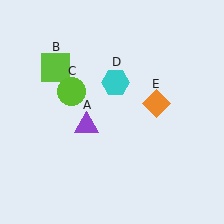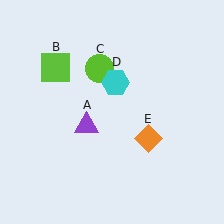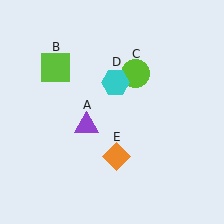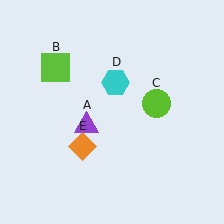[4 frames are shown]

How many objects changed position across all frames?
2 objects changed position: lime circle (object C), orange diamond (object E).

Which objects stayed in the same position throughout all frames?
Purple triangle (object A) and lime square (object B) and cyan hexagon (object D) remained stationary.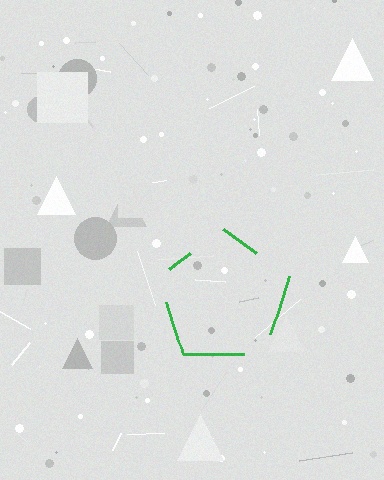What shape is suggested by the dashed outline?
The dashed outline suggests a pentagon.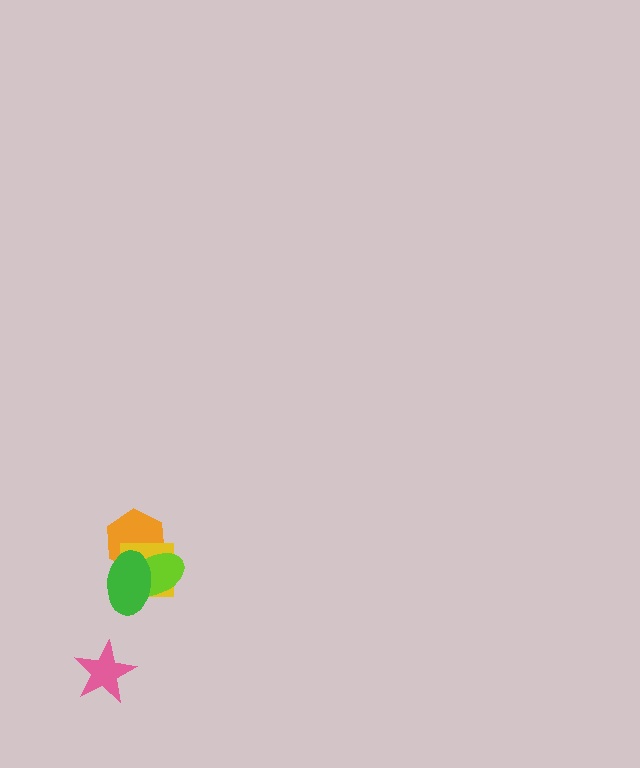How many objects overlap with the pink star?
0 objects overlap with the pink star.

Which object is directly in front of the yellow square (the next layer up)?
The lime ellipse is directly in front of the yellow square.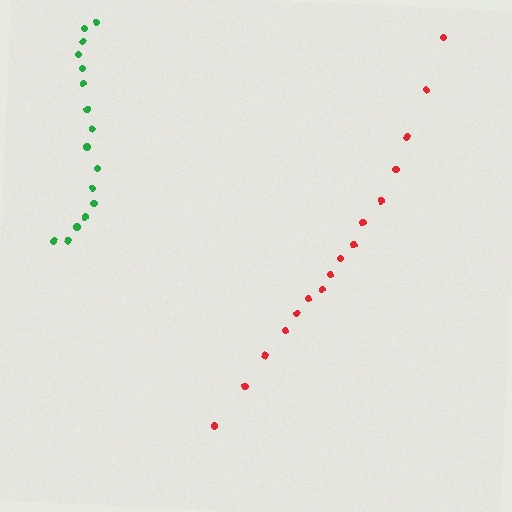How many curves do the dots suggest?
There are 2 distinct paths.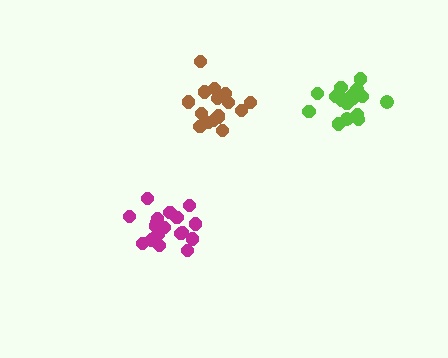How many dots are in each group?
Group 1: 20 dots, Group 2: 17 dots, Group 3: 18 dots (55 total).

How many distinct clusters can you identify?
There are 3 distinct clusters.